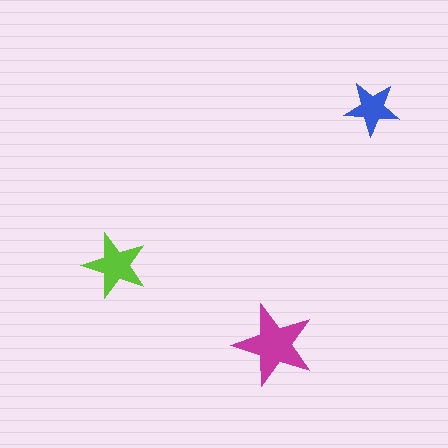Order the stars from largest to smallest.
the magenta one, the lime one, the blue one.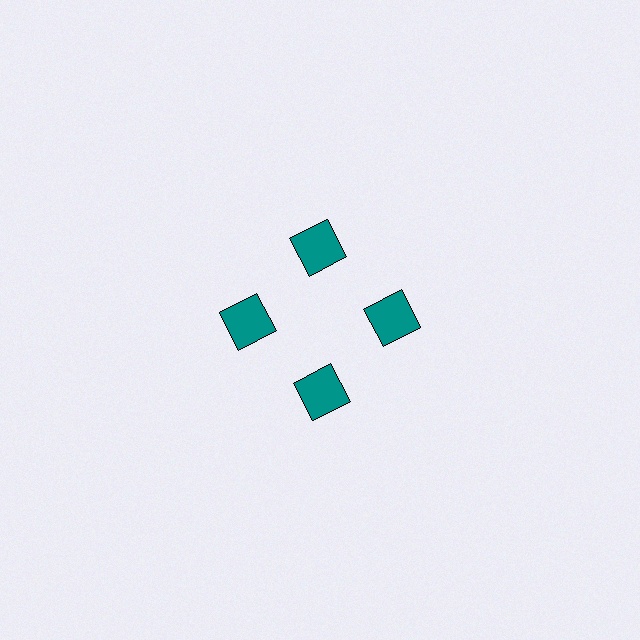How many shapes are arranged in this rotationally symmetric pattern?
There are 4 shapes, arranged in 4 groups of 1.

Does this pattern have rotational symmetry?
Yes, this pattern has 4-fold rotational symmetry. It looks the same after rotating 90 degrees around the center.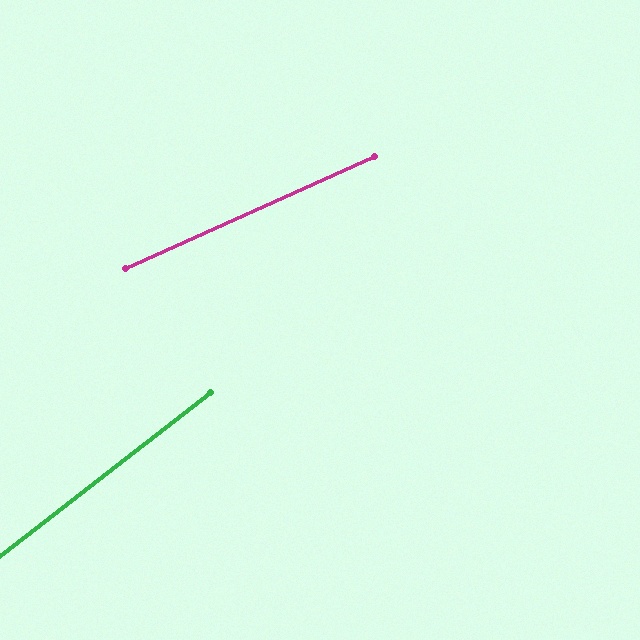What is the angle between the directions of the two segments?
Approximately 13 degrees.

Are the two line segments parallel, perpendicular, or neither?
Neither parallel nor perpendicular — they differ by about 13°.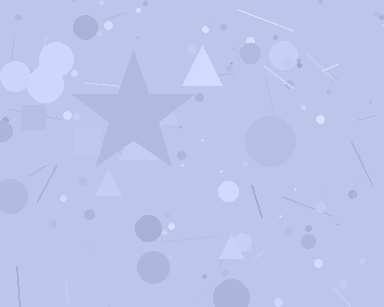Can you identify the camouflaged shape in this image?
The camouflaged shape is a star.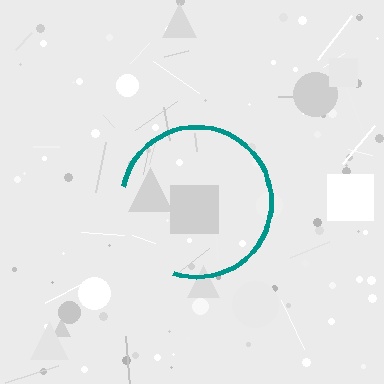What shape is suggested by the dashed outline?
The dashed outline suggests a circle.